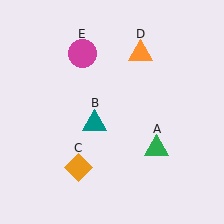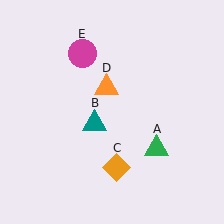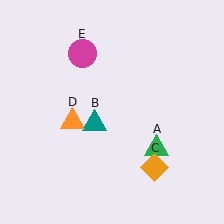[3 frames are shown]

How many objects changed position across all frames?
2 objects changed position: orange diamond (object C), orange triangle (object D).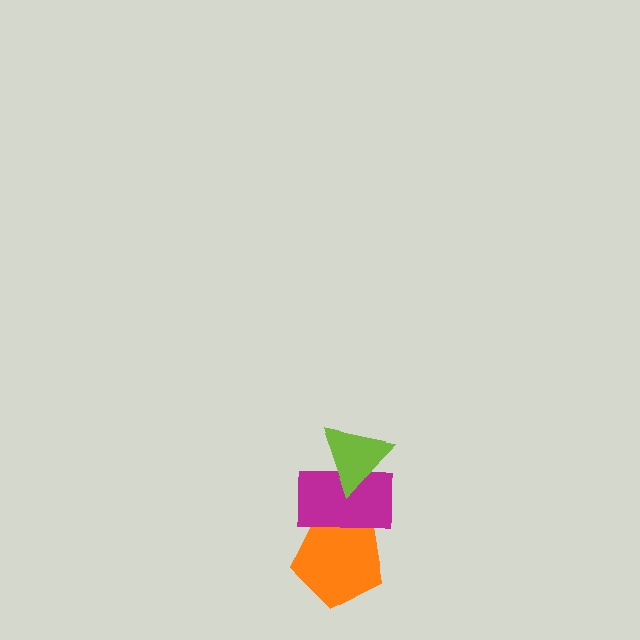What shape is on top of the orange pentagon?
The magenta rectangle is on top of the orange pentagon.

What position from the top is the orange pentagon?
The orange pentagon is 3rd from the top.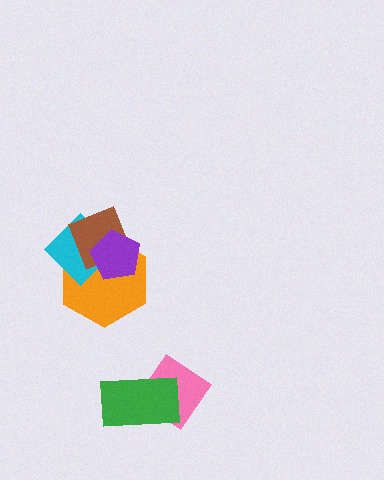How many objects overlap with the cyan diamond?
3 objects overlap with the cyan diamond.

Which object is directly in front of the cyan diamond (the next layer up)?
The brown diamond is directly in front of the cyan diamond.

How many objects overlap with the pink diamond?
1 object overlaps with the pink diamond.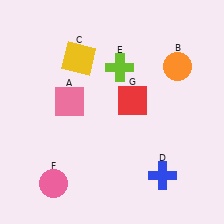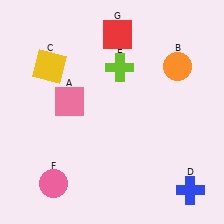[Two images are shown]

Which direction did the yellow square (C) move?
The yellow square (C) moved left.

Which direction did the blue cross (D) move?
The blue cross (D) moved right.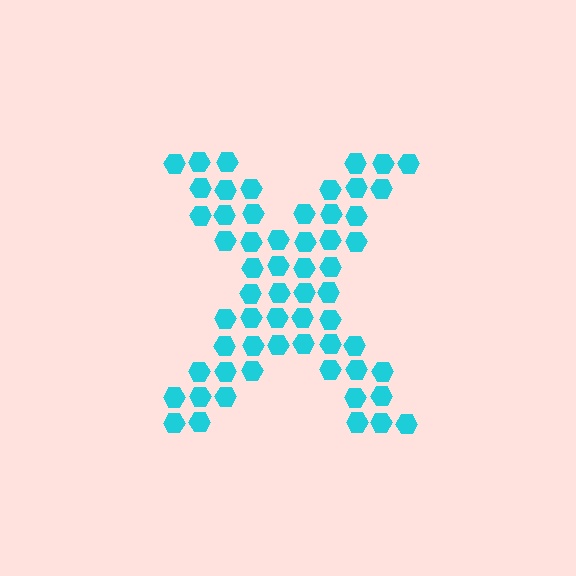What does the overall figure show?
The overall figure shows the letter X.